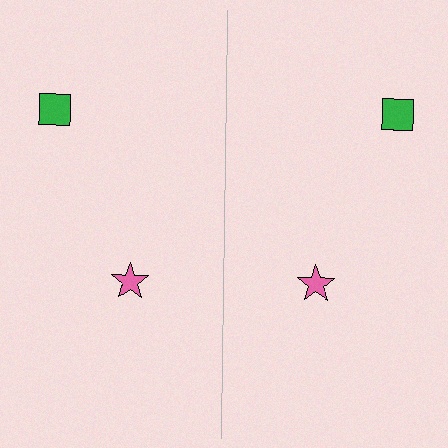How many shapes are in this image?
There are 4 shapes in this image.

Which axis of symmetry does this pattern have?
The pattern has a vertical axis of symmetry running through the center of the image.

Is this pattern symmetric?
Yes, this pattern has bilateral (reflection) symmetry.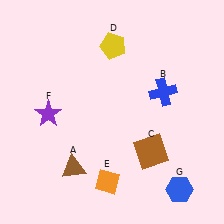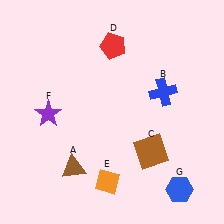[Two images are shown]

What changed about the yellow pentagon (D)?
In Image 1, D is yellow. In Image 2, it changed to red.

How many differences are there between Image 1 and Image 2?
There is 1 difference between the two images.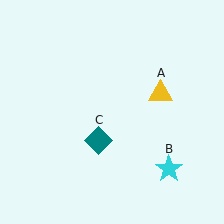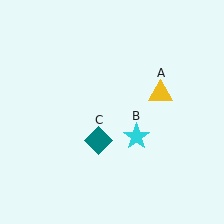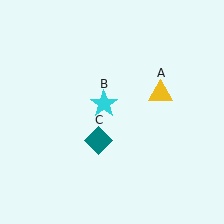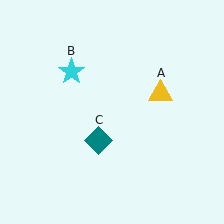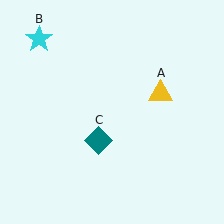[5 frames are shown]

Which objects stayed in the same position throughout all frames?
Yellow triangle (object A) and teal diamond (object C) remained stationary.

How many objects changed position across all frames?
1 object changed position: cyan star (object B).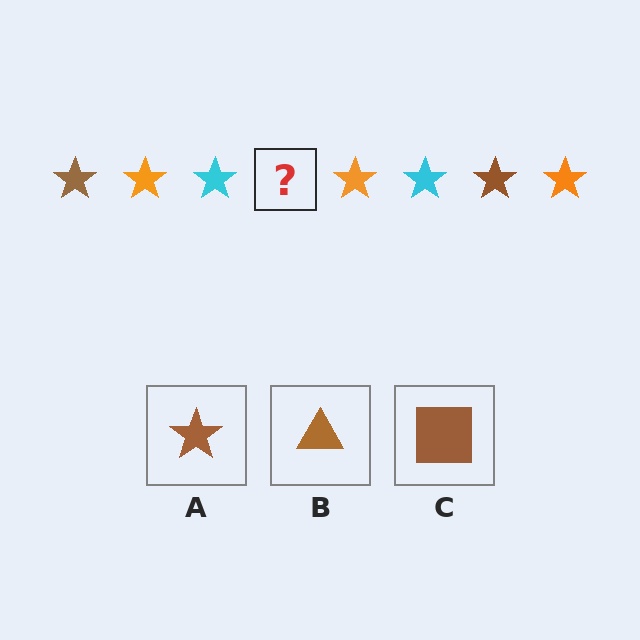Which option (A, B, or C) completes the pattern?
A.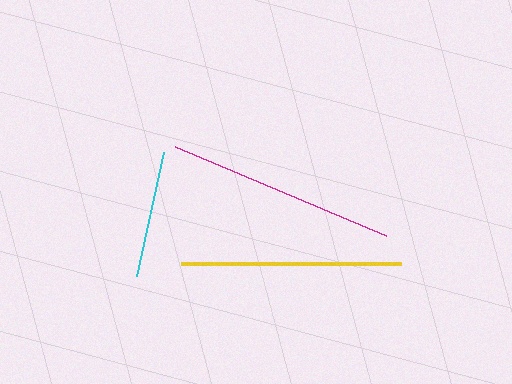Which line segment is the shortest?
The cyan line is the shortest at approximately 127 pixels.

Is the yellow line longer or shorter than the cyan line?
The yellow line is longer than the cyan line.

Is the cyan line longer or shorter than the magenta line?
The magenta line is longer than the cyan line.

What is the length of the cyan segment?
The cyan segment is approximately 127 pixels long.